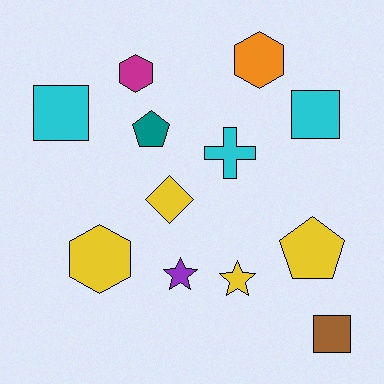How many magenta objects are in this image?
There is 1 magenta object.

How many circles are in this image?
There are no circles.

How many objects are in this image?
There are 12 objects.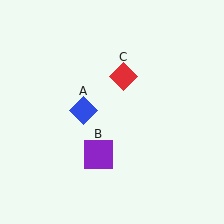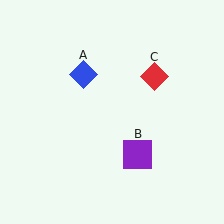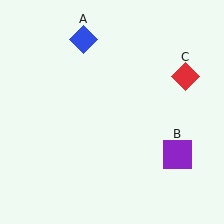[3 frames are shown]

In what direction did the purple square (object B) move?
The purple square (object B) moved right.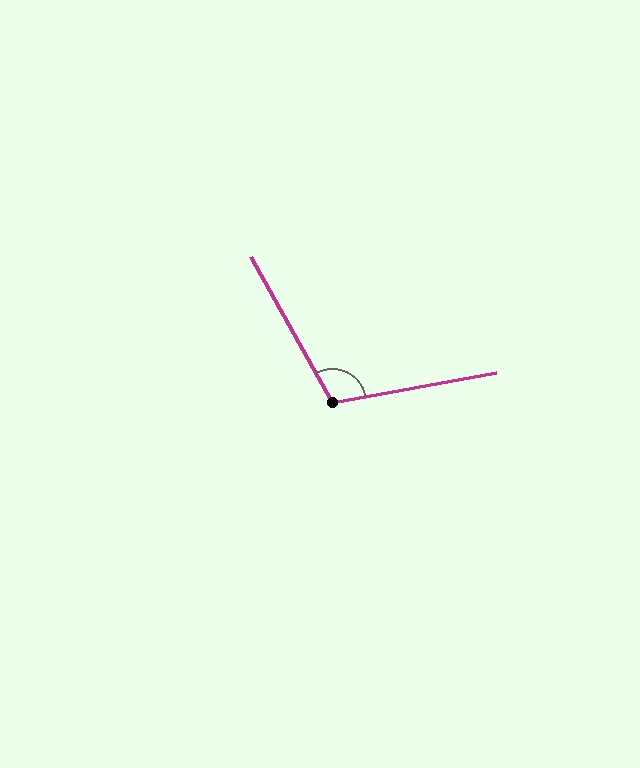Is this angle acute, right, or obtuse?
It is obtuse.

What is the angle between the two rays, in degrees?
Approximately 109 degrees.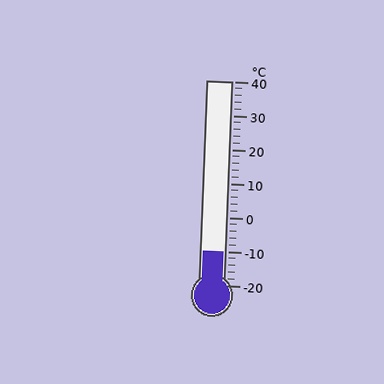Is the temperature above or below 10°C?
The temperature is below 10°C.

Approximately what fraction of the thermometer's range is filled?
The thermometer is filled to approximately 15% of its range.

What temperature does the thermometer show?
The thermometer shows approximately -10°C.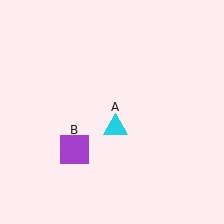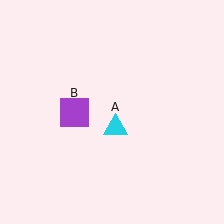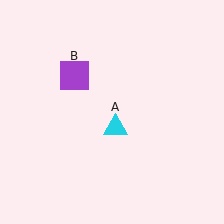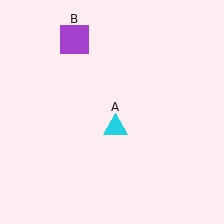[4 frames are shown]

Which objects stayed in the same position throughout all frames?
Cyan triangle (object A) remained stationary.